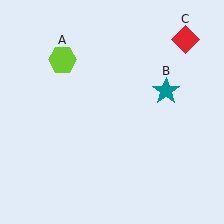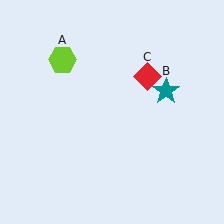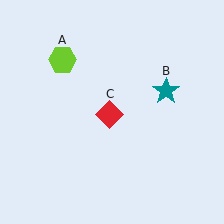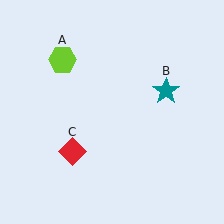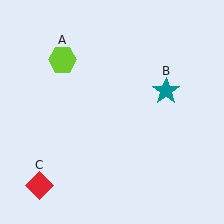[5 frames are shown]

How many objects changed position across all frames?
1 object changed position: red diamond (object C).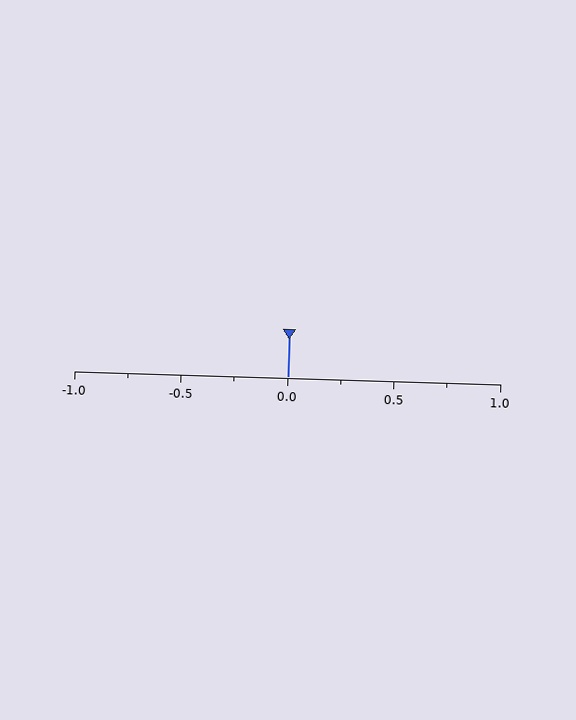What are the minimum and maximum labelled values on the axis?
The axis runs from -1.0 to 1.0.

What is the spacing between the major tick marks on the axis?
The major ticks are spaced 0.5 apart.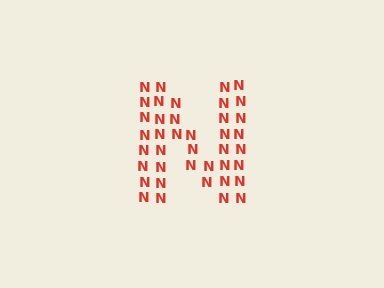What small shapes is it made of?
It is made of small letter N's.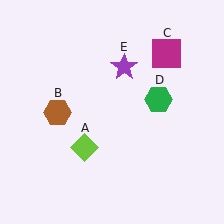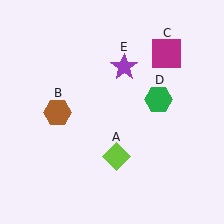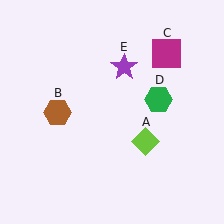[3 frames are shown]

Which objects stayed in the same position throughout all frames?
Brown hexagon (object B) and magenta square (object C) and green hexagon (object D) and purple star (object E) remained stationary.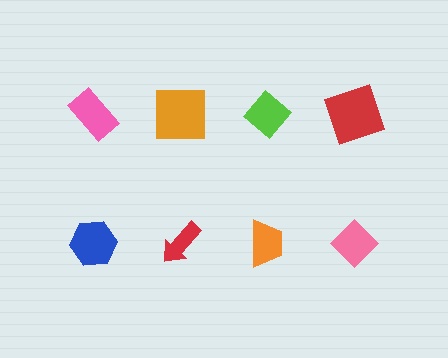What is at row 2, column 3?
An orange trapezoid.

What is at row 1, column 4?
A red square.